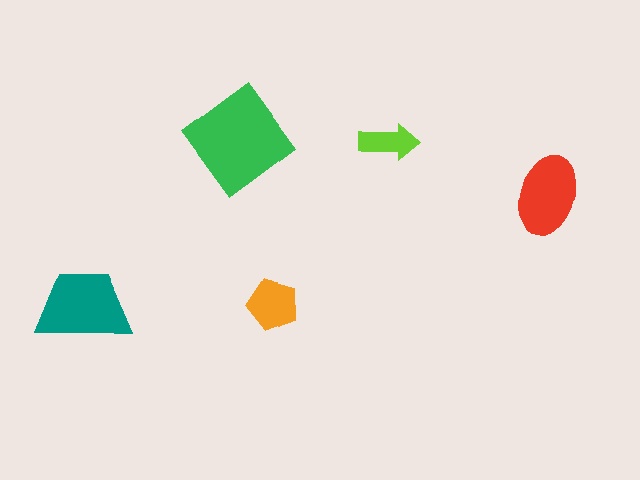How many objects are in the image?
There are 5 objects in the image.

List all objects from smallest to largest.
The lime arrow, the orange pentagon, the red ellipse, the teal trapezoid, the green diamond.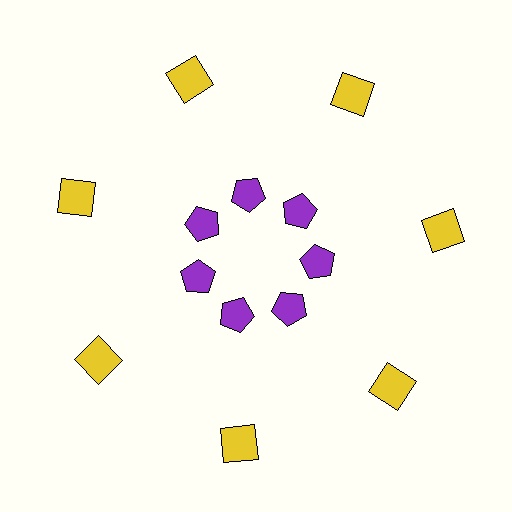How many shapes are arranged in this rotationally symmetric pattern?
There are 14 shapes, arranged in 7 groups of 2.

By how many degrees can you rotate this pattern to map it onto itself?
The pattern maps onto itself every 51 degrees of rotation.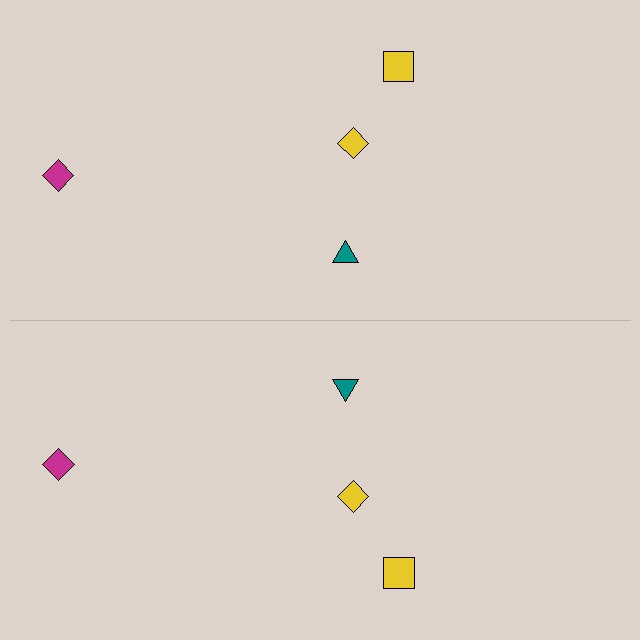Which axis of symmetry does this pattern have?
The pattern has a horizontal axis of symmetry running through the center of the image.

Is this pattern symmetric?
Yes, this pattern has bilateral (reflection) symmetry.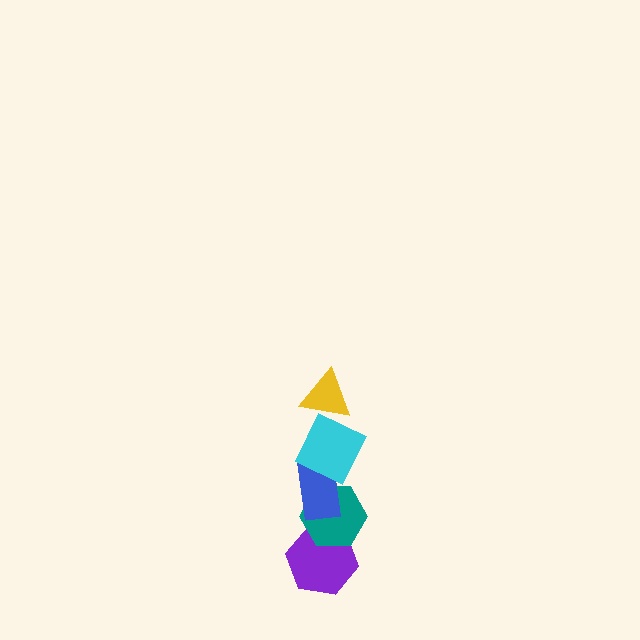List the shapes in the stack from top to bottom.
From top to bottom: the yellow triangle, the cyan square, the blue rectangle, the teal hexagon, the purple hexagon.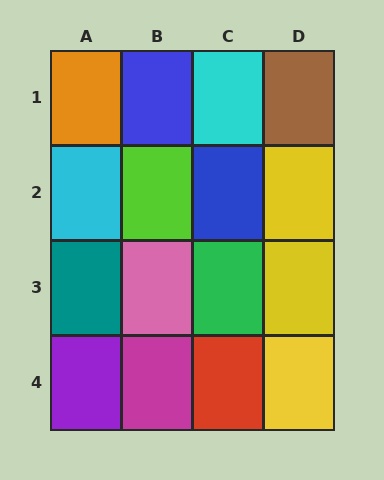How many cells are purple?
1 cell is purple.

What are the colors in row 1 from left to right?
Orange, blue, cyan, brown.